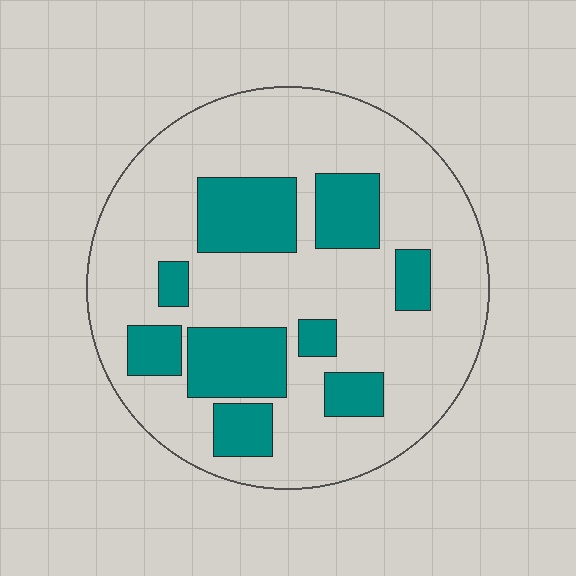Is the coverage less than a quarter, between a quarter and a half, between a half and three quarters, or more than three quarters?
Between a quarter and a half.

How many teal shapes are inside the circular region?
9.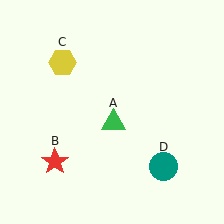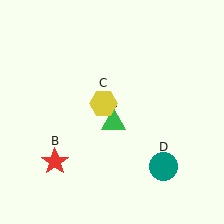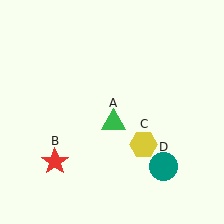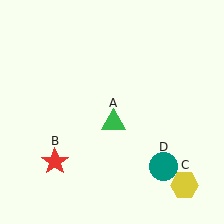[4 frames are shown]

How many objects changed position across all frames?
1 object changed position: yellow hexagon (object C).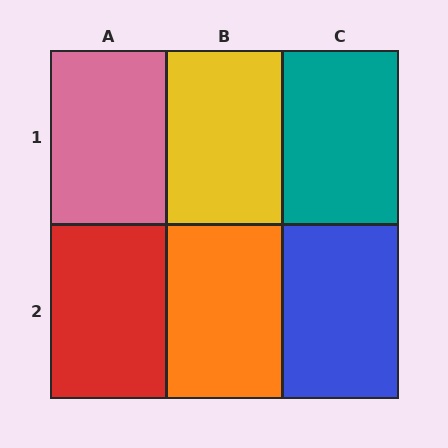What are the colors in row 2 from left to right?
Red, orange, blue.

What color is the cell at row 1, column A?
Pink.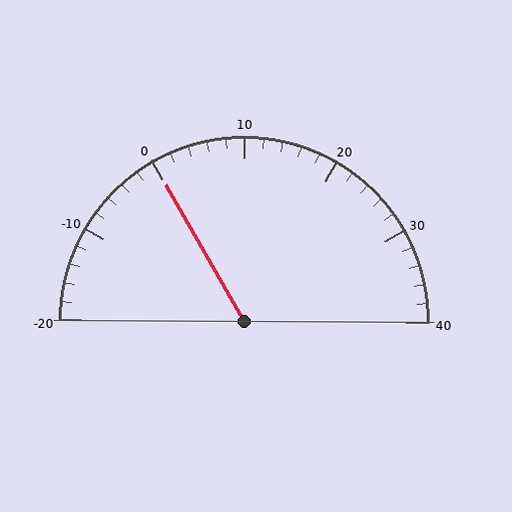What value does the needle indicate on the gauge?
The needle indicates approximately 0.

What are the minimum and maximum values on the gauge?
The gauge ranges from -20 to 40.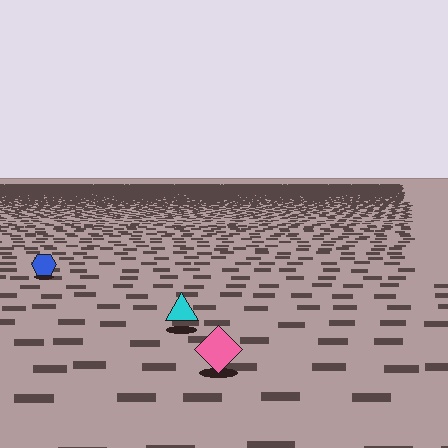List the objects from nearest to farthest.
From nearest to farthest: the pink diamond, the cyan triangle, the blue hexagon.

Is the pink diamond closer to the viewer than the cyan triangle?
Yes. The pink diamond is closer — you can tell from the texture gradient: the ground texture is coarser near it.